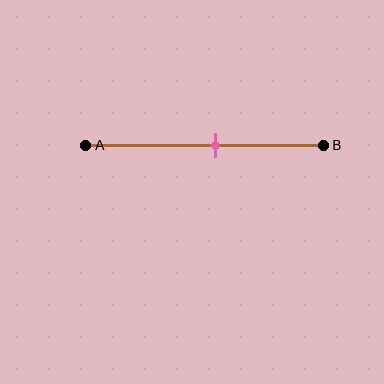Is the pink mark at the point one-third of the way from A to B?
No, the mark is at about 55% from A, not at the 33% one-third point.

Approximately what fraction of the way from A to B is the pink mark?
The pink mark is approximately 55% of the way from A to B.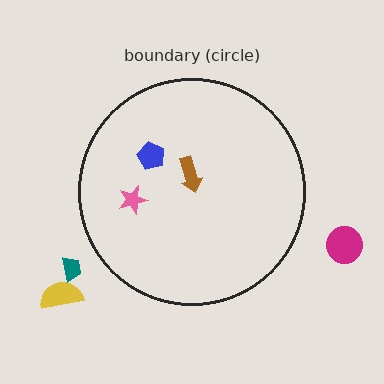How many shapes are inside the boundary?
3 inside, 3 outside.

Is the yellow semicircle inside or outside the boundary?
Outside.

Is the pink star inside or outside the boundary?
Inside.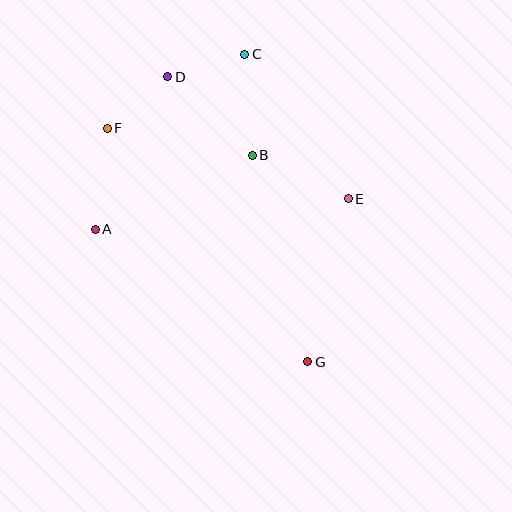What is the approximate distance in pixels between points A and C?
The distance between A and C is approximately 230 pixels.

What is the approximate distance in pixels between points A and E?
The distance between A and E is approximately 255 pixels.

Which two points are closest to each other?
Points D and F are closest to each other.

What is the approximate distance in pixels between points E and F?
The distance between E and F is approximately 251 pixels.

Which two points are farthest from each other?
Points D and G are farthest from each other.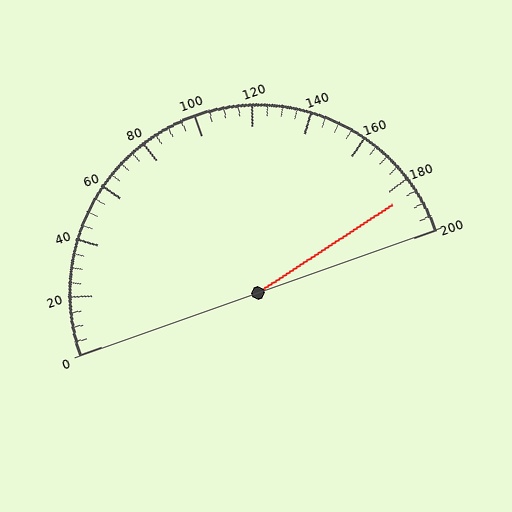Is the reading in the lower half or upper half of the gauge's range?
The reading is in the upper half of the range (0 to 200).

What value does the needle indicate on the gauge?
The needle indicates approximately 185.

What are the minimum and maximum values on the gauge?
The gauge ranges from 0 to 200.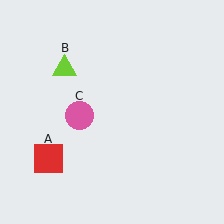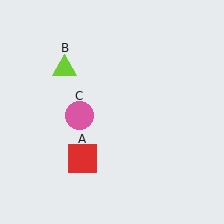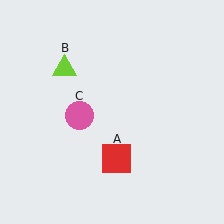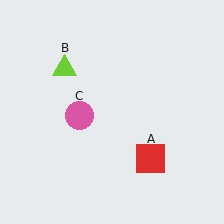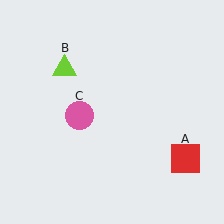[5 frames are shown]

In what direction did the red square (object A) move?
The red square (object A) moved right.